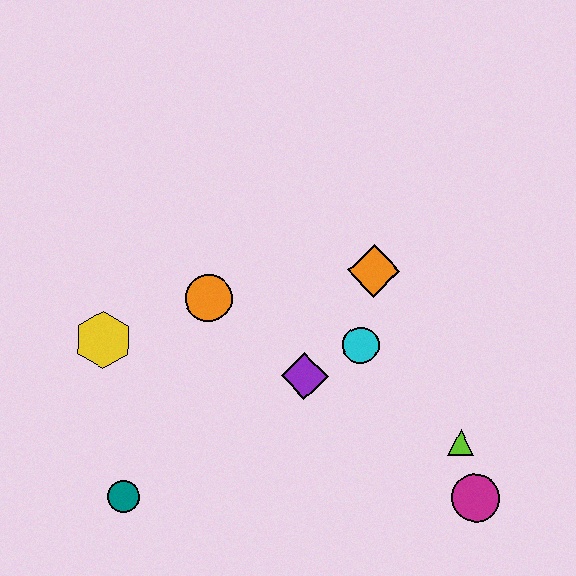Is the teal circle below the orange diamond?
Yes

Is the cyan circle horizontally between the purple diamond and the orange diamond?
Yes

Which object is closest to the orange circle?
The yellow hexagon is closest to the orange circle.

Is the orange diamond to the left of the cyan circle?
No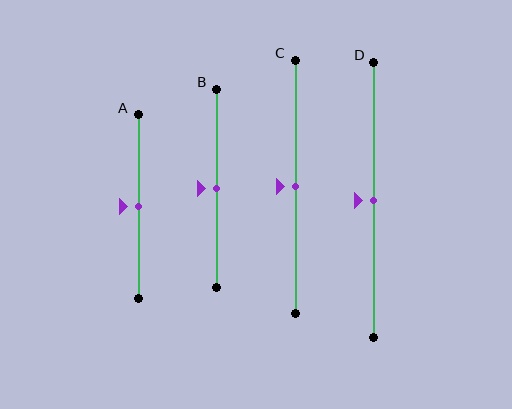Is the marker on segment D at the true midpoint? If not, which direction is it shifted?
Yes, the marker on segment D is at the true midpoint.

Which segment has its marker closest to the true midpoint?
Segment A has its marker closest to the true midpoint.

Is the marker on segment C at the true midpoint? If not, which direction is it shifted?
Yes, the marker on segment C is at the true midpoint.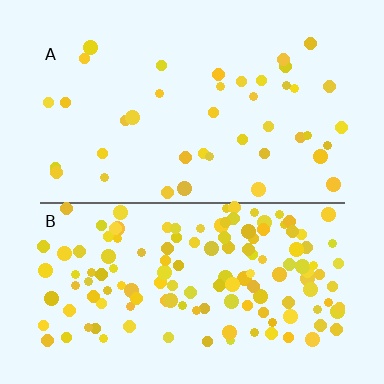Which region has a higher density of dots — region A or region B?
B (the bottom).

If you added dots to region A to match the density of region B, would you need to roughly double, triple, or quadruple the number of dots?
Approximately triple.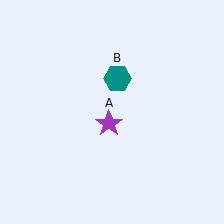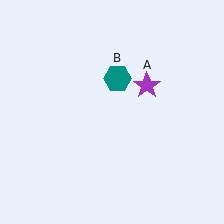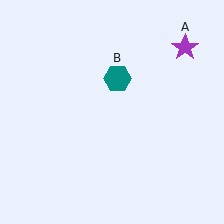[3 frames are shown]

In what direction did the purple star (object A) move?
The purple star (object A) moved up and to the right.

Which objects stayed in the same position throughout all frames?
Teal hexagon (object B) remained stationary.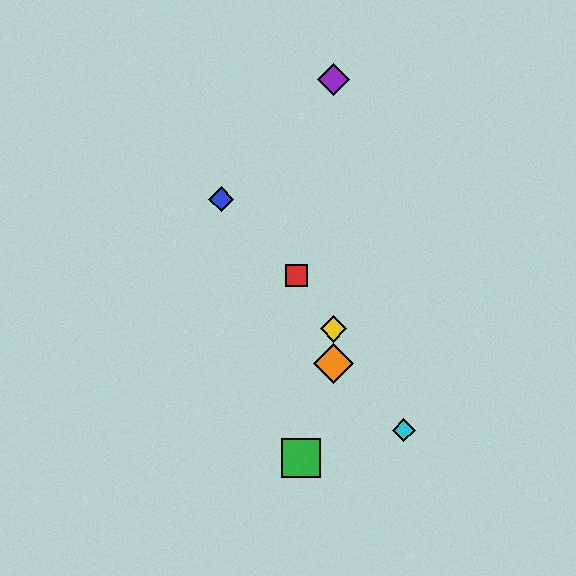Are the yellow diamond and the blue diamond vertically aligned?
No, the yellow diamond is at x≈333 and the blue diamond is at x≈221.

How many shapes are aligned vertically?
3 shapes (the yellow diamond, the purple diamond, the orange diamond) are aligned vertically.